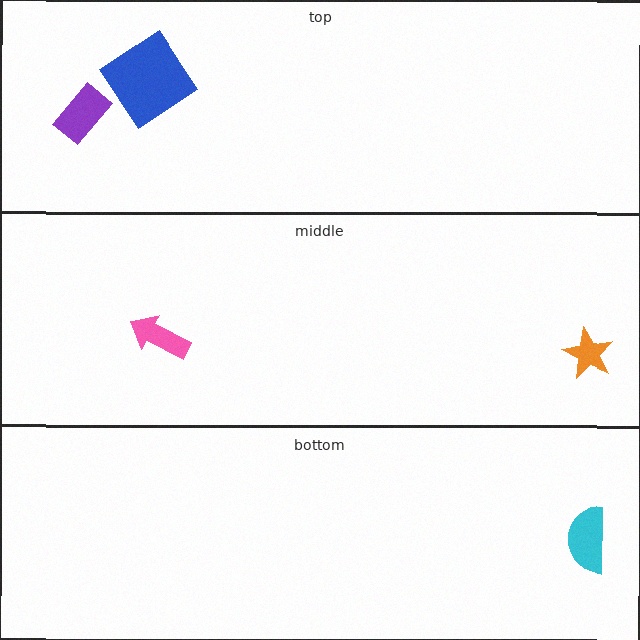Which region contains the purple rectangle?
The top region.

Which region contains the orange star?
The middle region.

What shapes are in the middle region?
The orange star, the pink arrow.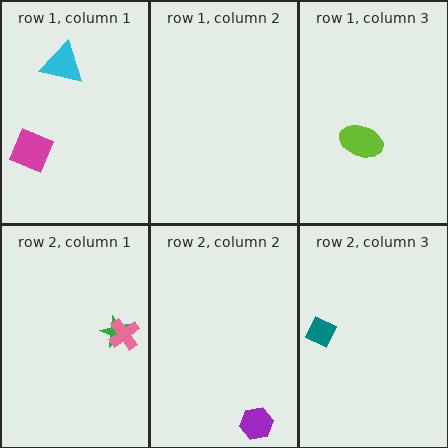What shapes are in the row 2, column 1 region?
The green star, the pink cross.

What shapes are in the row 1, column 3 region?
The lime ellipse.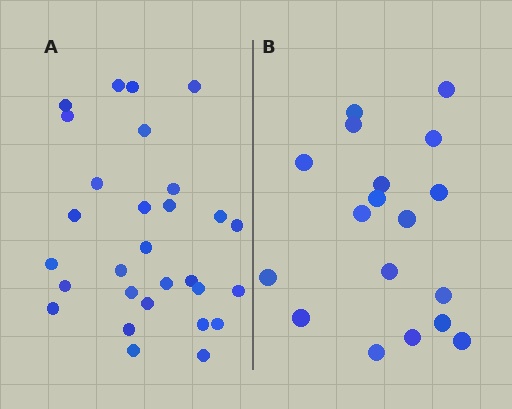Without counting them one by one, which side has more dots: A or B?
Region A (the left region) has more dots.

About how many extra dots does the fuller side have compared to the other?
Region A has roughly 12 or so more dots than region B.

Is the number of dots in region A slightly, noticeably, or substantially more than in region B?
Region A has substantially more. The ratio is roughly 1.6 to 1.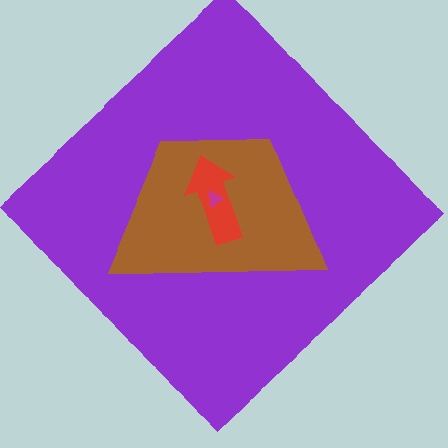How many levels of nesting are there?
4.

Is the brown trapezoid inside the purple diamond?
Yes.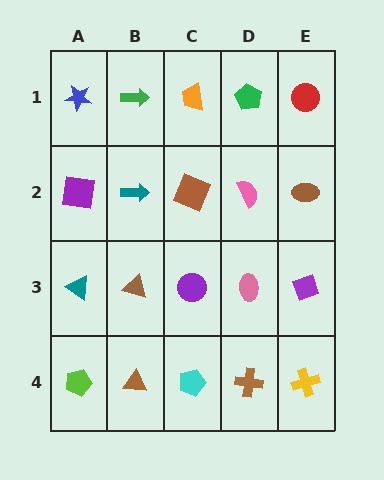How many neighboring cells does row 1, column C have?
3.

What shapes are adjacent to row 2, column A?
A blue star (row 1, column A), a teal triangle (row 3, column A), a teal arrow (row 2, column B).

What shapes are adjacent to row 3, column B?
A teal arrow (row 2, column B), a brown triangle (row 4, column B), a teal triangle (row 3, column A), a purple circle (row 3, column C).